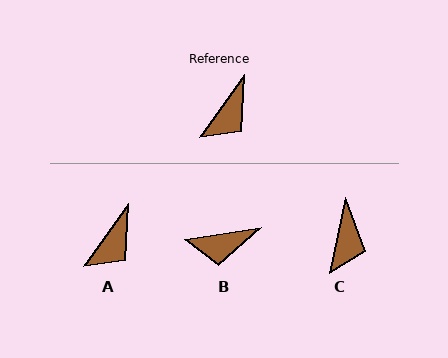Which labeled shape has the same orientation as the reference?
A.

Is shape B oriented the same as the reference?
No, it is off by about 45 degrees.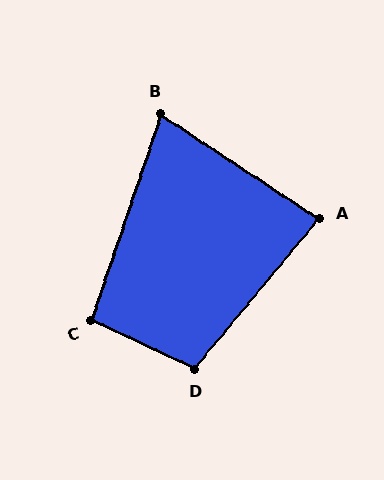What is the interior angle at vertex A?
Approximately 84 degrees (acute).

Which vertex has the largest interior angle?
D, at approximately 104 degrees.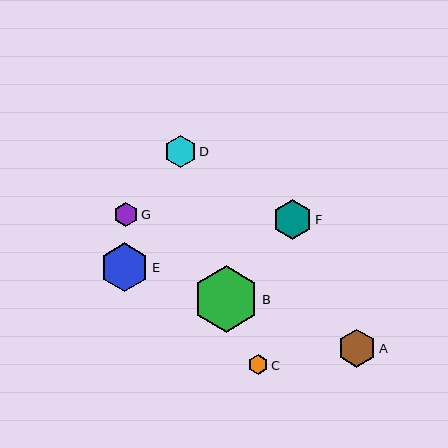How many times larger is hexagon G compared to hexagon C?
Hexagon G is approximately 1.2 times the size of hexagon C.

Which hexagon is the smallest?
Hexagon C is the smallest with a size of approximately 20 pixels.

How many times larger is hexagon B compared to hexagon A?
Hexagon B is approximately 1.7 times the size of hexagon A.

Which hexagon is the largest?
Hexagon B is the largest with a size of approximately 66 pixels.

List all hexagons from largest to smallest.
From largest to smallest: B, E, F, A, D, G, C.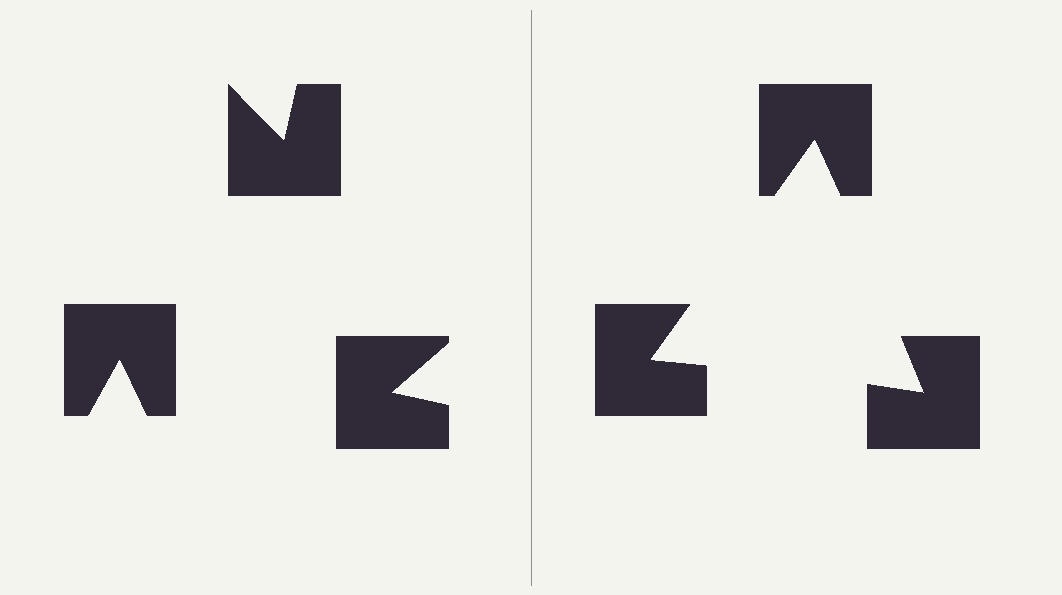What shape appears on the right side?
An illusory triangle.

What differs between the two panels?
The notched squares are positioned identically on both sides; only the wedge orientations differ. On the right they align to a triangle; on the left they are misaligned.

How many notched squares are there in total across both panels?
6 — 3 on each side.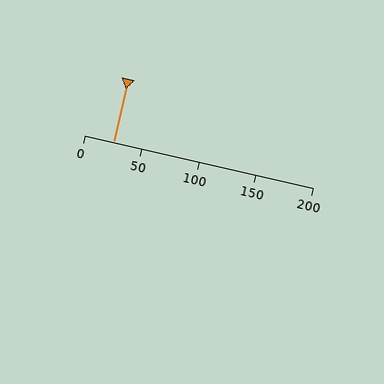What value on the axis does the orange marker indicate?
The marker indicates approximately 25.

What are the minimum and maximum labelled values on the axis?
The axis runs from 0 to 200.